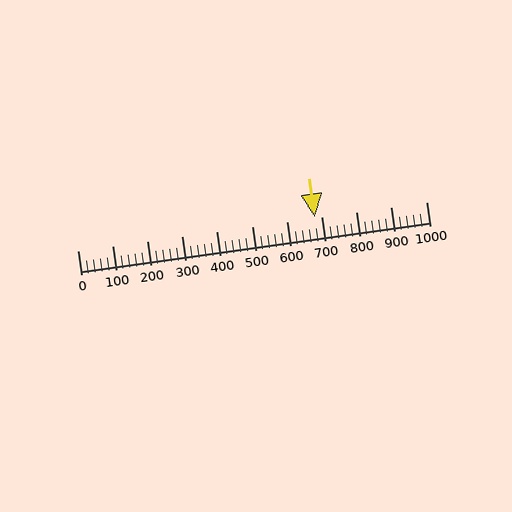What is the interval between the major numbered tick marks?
The major tick marks are spaced 100 units apart.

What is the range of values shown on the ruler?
The ruler shows values from 0 to 1000.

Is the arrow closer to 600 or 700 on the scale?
The arrow is closer to 700.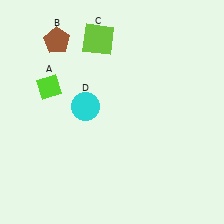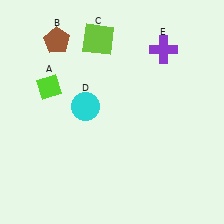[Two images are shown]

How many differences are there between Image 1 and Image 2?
There is 1 difference between the two images.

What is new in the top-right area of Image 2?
A purple cross (E) was added in the top-right area of Image 2.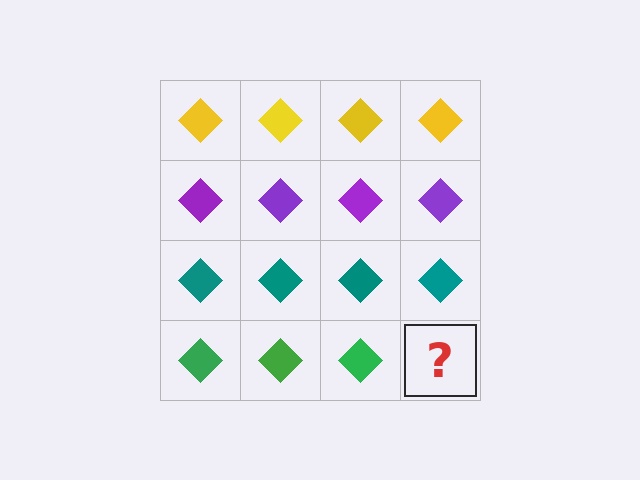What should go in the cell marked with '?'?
The missing cell should contain a green diamond.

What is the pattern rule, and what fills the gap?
The rule is that each row has a consistent color. The gap should be filled with a green diamond.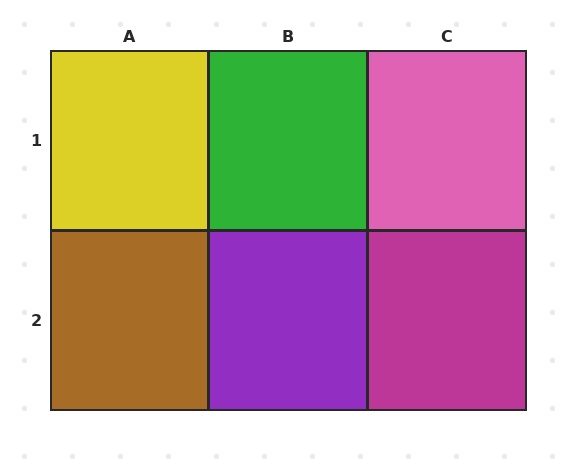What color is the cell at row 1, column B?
Green.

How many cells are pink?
1 cell is pink.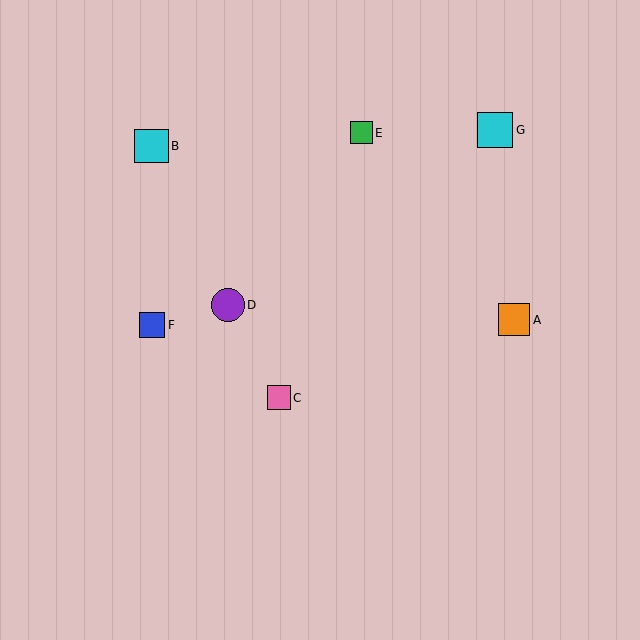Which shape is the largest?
The cyan square (labeled G) is the largest.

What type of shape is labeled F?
Shape F is a blue square.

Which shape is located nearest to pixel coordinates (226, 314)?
The purple circle (labeled D) at (228, 305) is nearest to that location.